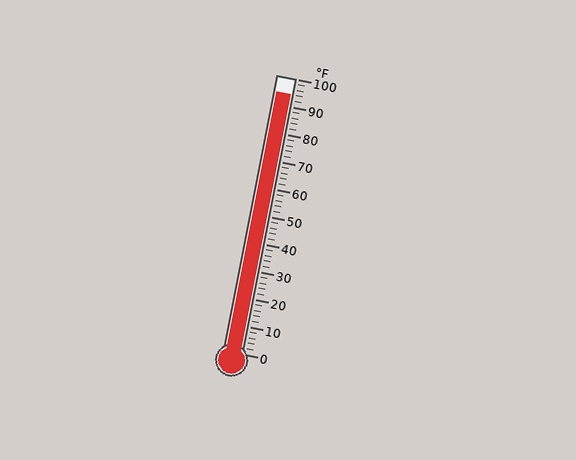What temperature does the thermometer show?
The thermometer shows approximately 94°F.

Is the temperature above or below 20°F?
The temperature is above 20°F.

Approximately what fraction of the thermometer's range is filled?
The thermometer is filled to approximately 95% of its range.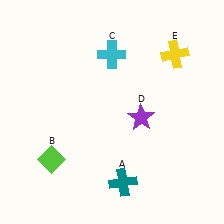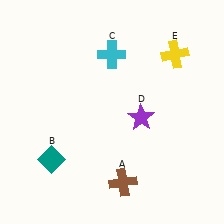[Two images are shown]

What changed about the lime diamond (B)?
In Image 1, B is lime. In Image 2, it changed to teal.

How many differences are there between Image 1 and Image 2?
There are 2 differences between the two images.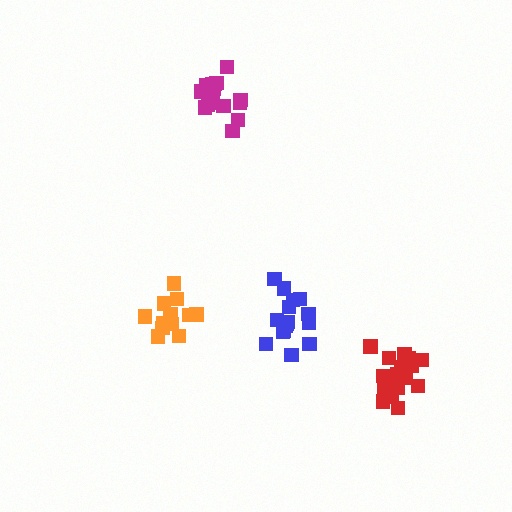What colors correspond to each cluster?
The clusters are colored: orange, magenta, red, blue.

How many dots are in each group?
Group 1: 12 dots, Group 2: 15 dots, Group 3: 16 dots, Group 4: 17 dots (60 total).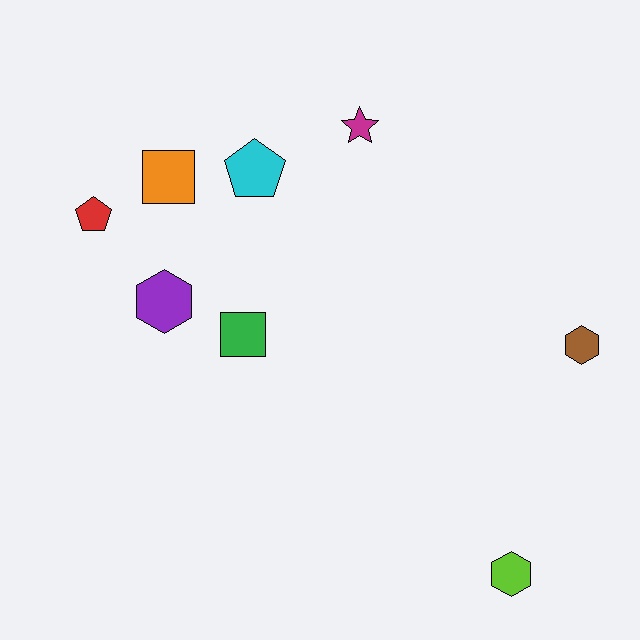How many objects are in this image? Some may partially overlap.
There are 8 objects.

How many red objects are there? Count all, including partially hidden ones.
There is 1 red object.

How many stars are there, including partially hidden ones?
There is 1 star.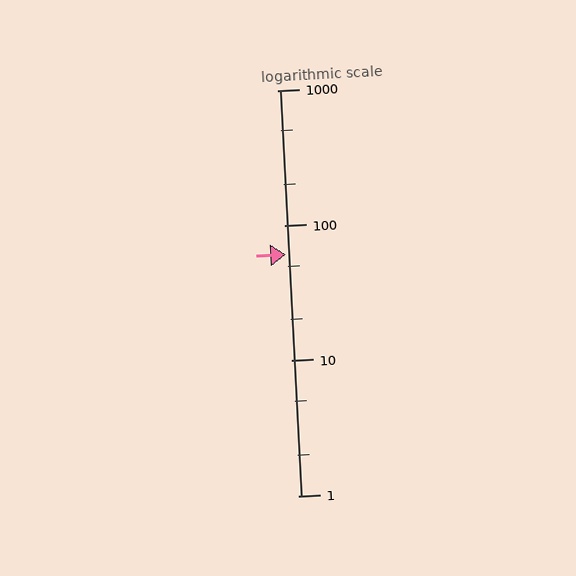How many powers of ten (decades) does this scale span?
The scale spans 3 decades, from 1 to 1000.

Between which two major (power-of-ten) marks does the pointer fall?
The pointer is between 10 and 100.